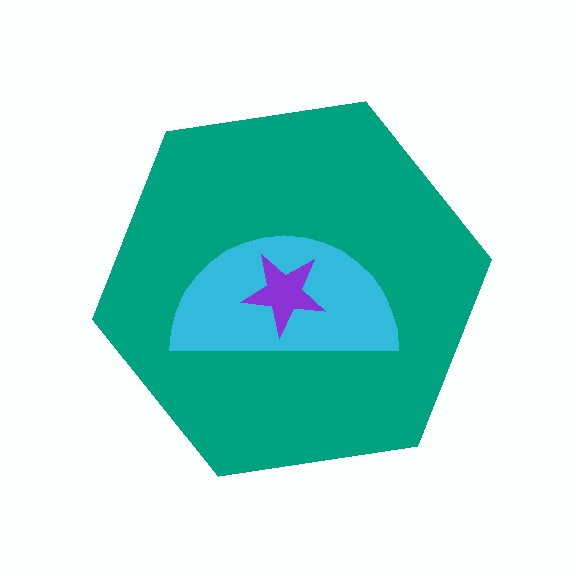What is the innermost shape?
The purple star.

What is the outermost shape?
The teal hexagon.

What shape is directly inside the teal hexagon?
The cyan semicircle.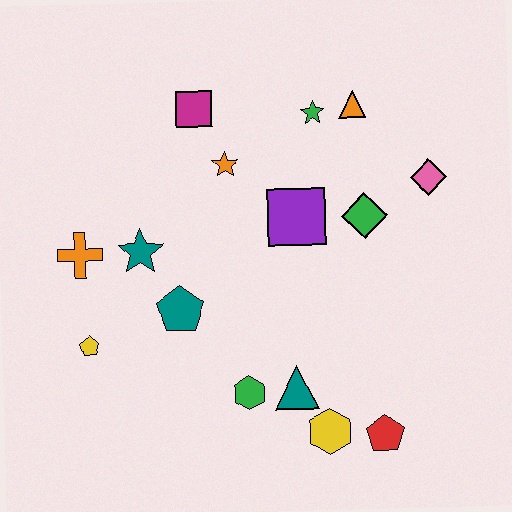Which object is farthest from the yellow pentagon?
The pink diamond is farthest from the yellow pentagon.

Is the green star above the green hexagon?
Yes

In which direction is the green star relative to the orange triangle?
The green star is to the left of the orange triangle.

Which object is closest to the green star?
The orange triangle is closest to the green star.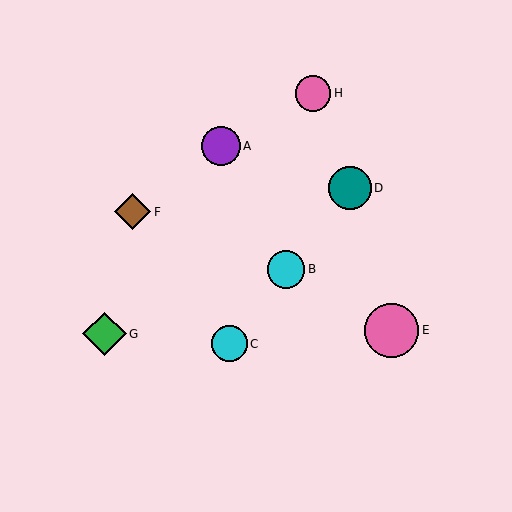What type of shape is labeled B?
Shape B is a cyan circle.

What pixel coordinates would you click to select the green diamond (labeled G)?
Click at (104, 334) to select the green diamond G.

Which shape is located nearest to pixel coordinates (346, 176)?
The teal circle (labeled D) at (350, 188) is nearest to that location.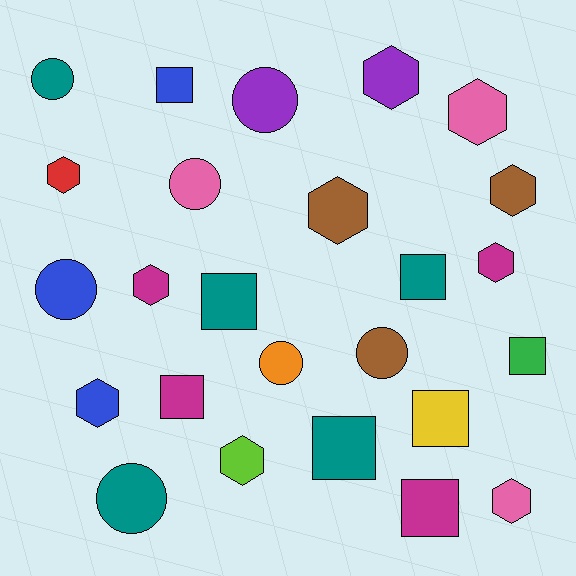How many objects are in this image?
There are 25 objects.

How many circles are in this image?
There are 7 circles.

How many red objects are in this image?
There is 1 red object.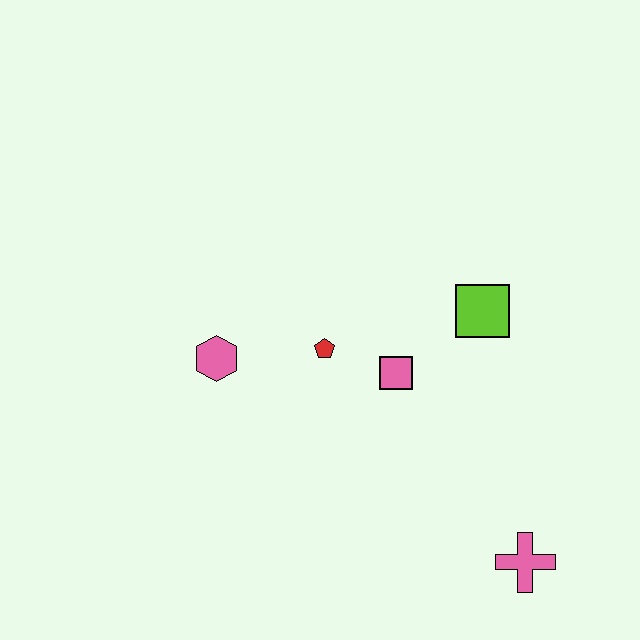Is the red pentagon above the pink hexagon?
Yes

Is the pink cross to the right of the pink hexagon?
Yes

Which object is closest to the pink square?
The red pentagon is closest to the pink square.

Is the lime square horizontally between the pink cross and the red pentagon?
Yes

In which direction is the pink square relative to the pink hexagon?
The pink square is to the right of the pink hexagon.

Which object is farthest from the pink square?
The pink cross is farthest from the pink square.